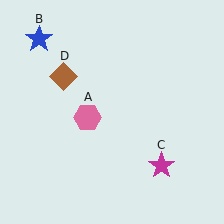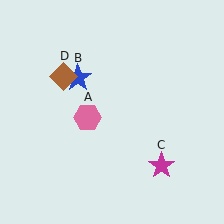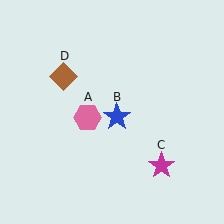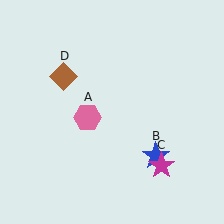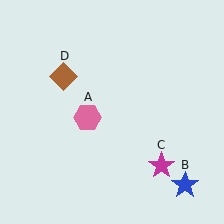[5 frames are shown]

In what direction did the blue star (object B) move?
The blue star (object B) moved down and to the right.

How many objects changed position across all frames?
1 object changed position: blue star (object B).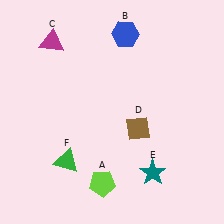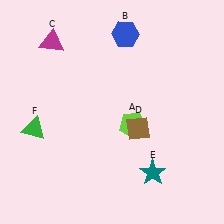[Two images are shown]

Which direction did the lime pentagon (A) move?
The lime pentagon (A) moved up.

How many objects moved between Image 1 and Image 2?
2 objects moved between the two images.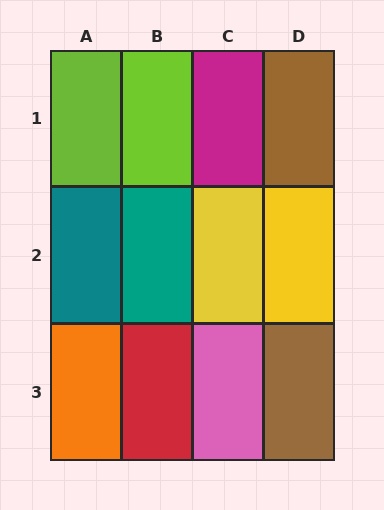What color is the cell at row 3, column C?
Pink.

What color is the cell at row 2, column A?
Teal.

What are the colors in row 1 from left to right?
Lime, lime, magenta, brown.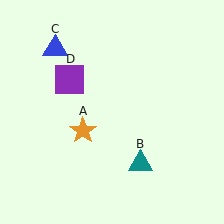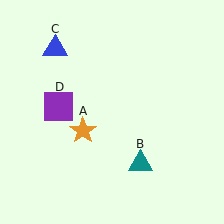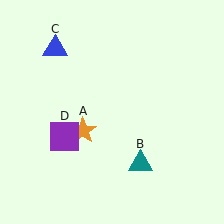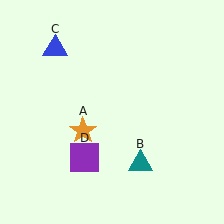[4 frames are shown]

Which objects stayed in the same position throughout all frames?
Orange star (object A) and teal triangle (object B) and blue triangle (object C) remained stationary.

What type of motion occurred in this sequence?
The purple square (object D) rotated counterclockwise around the center of the scene.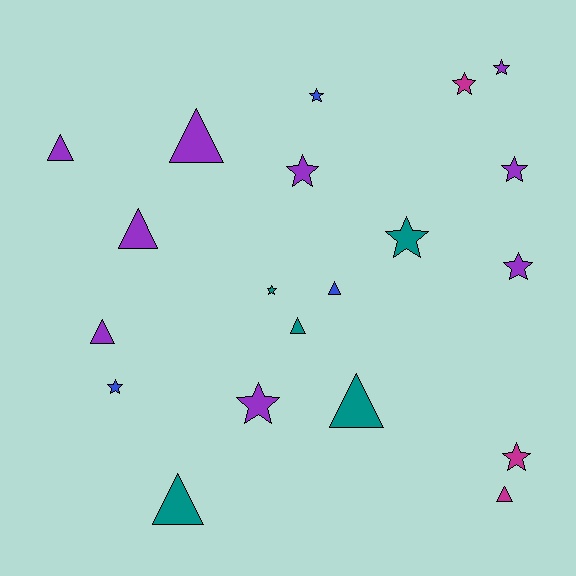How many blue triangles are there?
There is 1 blue triangle.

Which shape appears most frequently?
Star, with 11 objects.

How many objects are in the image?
There are 20 objects.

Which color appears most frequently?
Purple, with 9 objects.